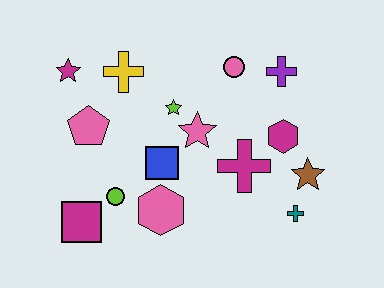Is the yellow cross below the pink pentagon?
No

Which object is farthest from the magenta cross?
The magenta star is farthest from the magenta cross.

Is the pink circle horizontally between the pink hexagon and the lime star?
No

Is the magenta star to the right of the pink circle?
No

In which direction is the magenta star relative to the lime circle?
The magenta star is above the lime circle.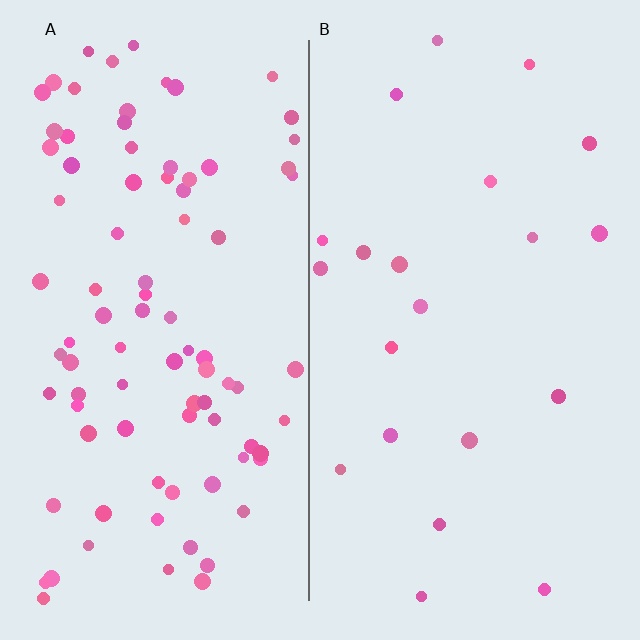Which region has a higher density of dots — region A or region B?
A (the left).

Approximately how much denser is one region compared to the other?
Approximately 4.2× — region A over region B.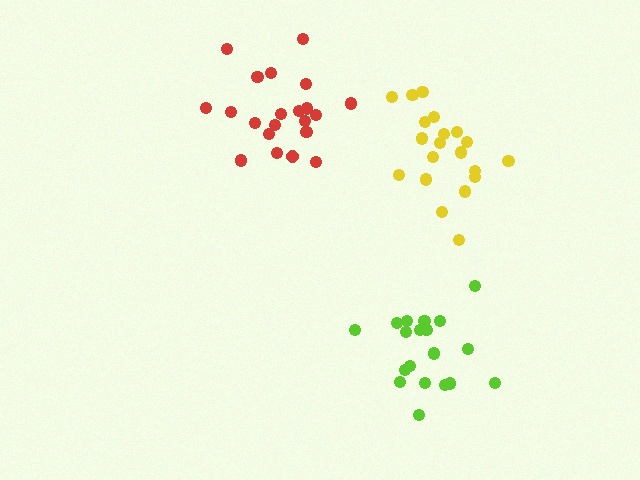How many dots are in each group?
Group 1: 21 dots, Group 2: 19 dots, Group 3: 20 dots (60 total).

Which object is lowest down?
The lime cluster is bottommost.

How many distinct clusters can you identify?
There are 3 distinct clusters.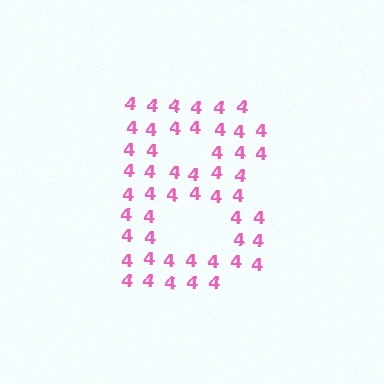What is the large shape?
The large shape is the letter B.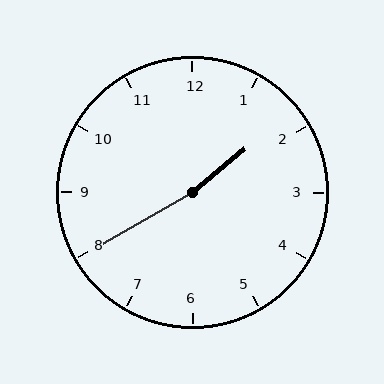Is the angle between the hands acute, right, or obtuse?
It is obtuse.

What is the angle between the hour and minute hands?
Approximately 170 degrees.